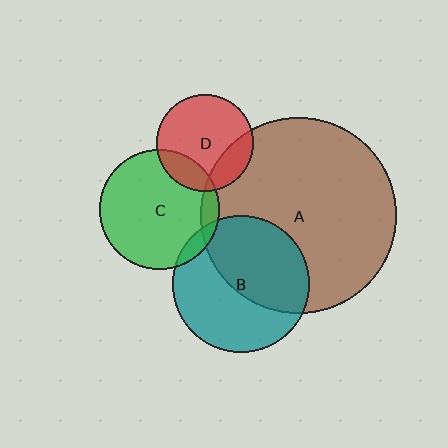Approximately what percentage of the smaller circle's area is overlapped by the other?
Approximately 20%.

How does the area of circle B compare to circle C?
Approximately 1.3 times.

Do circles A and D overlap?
Yes.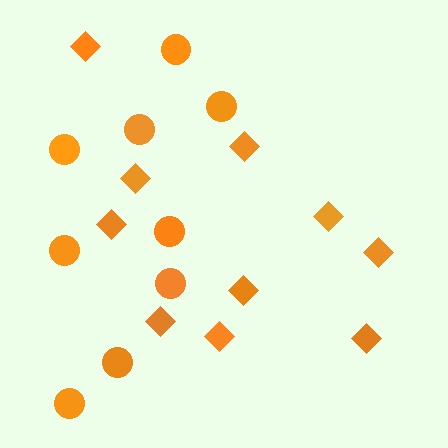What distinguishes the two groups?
There are 2 groups: one group of circles (9) and one group of diamonds (10).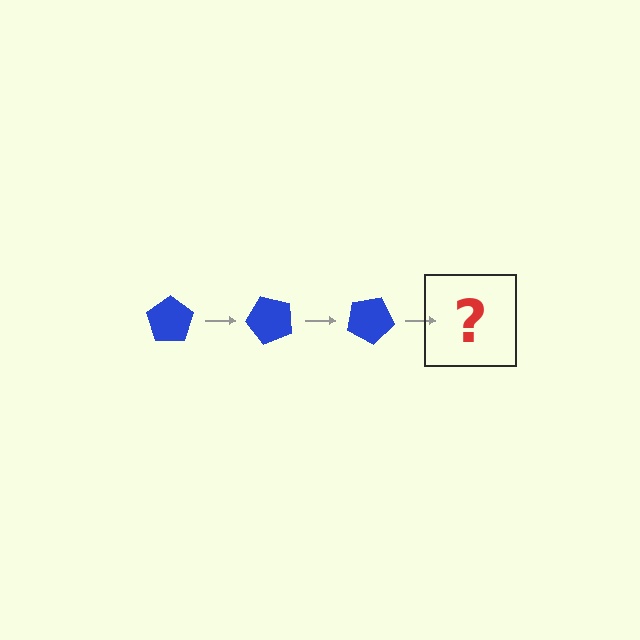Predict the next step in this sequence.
The next step is a blue pentagon rotated 150 degrees.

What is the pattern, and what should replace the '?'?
The pattern is that the pentagon rotates 50 degrees each step. The '?' should be a blue pentagon rotated 150 degrees.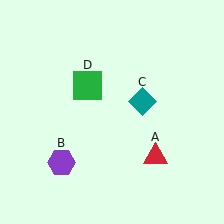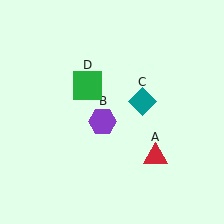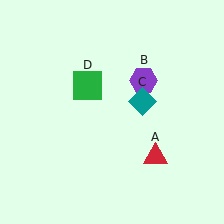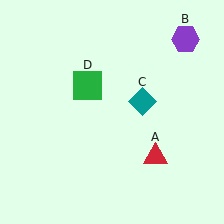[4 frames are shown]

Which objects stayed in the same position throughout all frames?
Red triangle (object A) and teal diamond (object C) and green square (object D) remained stationary.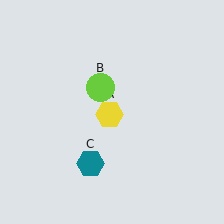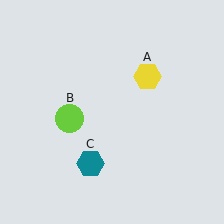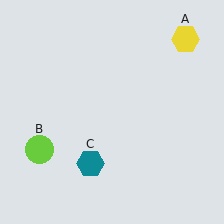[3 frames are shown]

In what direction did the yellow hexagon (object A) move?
The yellow hexagon (object A) moved up and to the right.